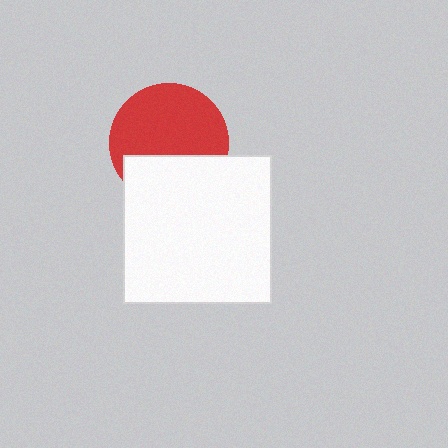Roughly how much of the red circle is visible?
Most of it is visible (roughly 65%).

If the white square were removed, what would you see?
You would see the complete red circle.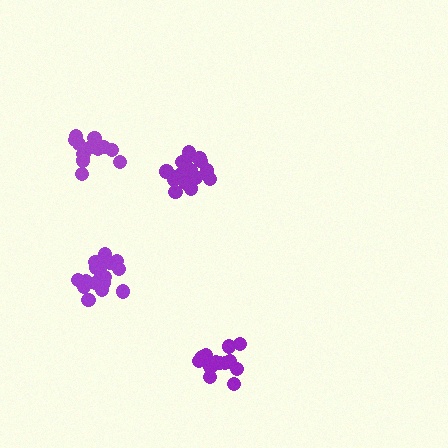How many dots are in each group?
Group 1: 17 dots, Group 2: 13 dots, Group 3: 18 dots, Group 4: 15 dots (63 total).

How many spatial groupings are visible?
There are 4 spatial groupings.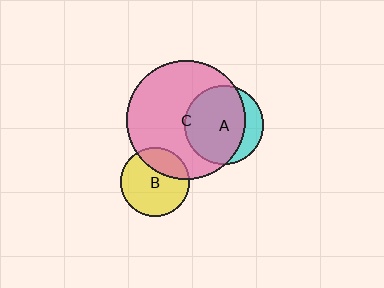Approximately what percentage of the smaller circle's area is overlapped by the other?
Approximately 30%.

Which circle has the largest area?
Circle C (pink).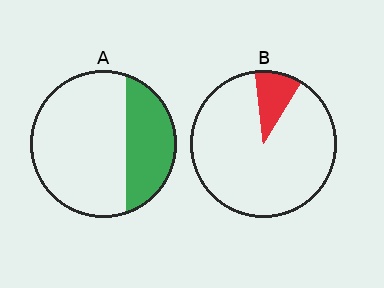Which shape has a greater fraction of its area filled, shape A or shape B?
Shape A.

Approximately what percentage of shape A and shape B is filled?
A is approximately 30% and B is approximately 10%.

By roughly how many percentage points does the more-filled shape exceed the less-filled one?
By roughly 20 percentage points (A over B).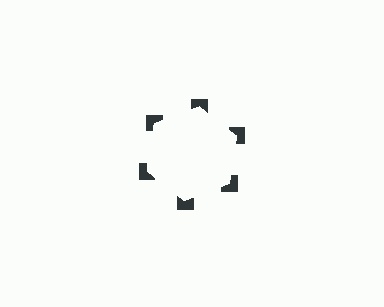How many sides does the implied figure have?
6 sides.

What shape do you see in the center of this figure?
An illusory hexagon — its edges are inferred from the aligned wedge cuts in the notched squares, not physically drawn.